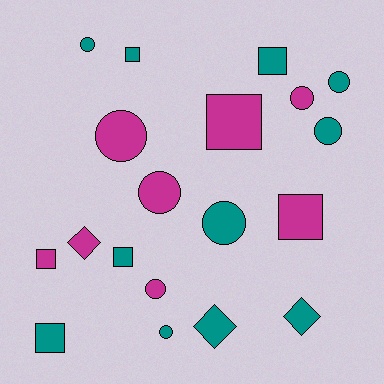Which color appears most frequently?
Teal, with 11 objects.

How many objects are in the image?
There are 19 objects.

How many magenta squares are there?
There are 3 magenta squares.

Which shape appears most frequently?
Circle, with 9 objects.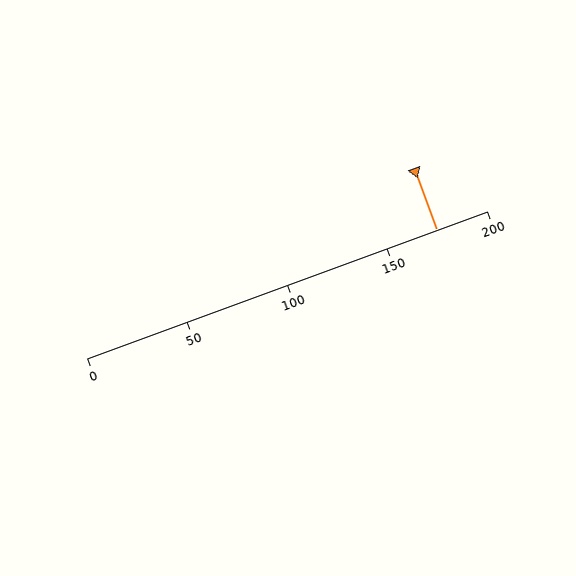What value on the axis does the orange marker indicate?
The marker indicates approximately 175.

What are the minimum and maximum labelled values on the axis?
The axis runs from 0 to 200.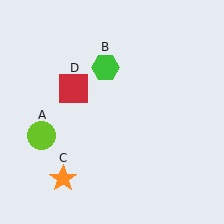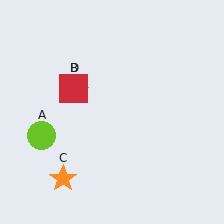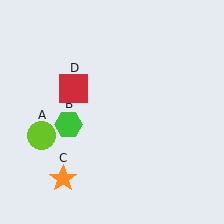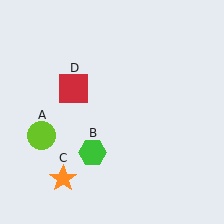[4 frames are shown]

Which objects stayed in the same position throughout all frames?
Lime circle (object A) and orange star (object C) and red square (object D) remained stationary.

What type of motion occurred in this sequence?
The green hexagon (object B) rotated counterclockwise around the center of the scene.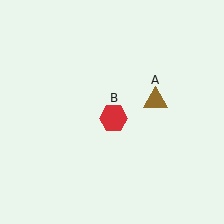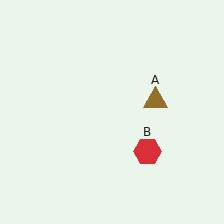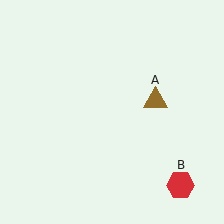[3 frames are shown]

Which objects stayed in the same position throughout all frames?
Brown triangle (object A) remained stationary.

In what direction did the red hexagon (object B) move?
The red hexagon (object B) moved down and to the right.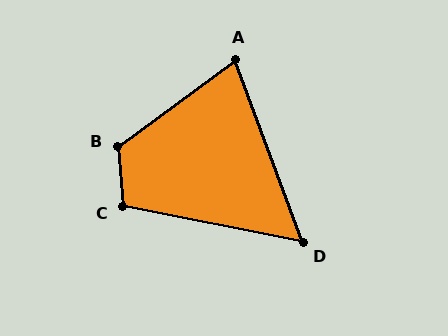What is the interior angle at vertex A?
Approximately 74 degrees (acute).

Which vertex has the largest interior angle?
B, at approximately 122 degrees.